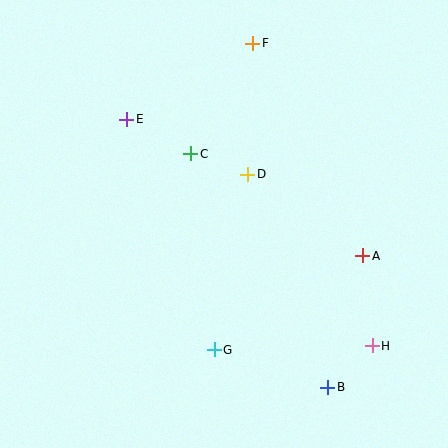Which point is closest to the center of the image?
Point D at (248, 174) is closest to the center.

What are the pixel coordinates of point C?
Point C is at (191, 154).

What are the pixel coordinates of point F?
Point F is at (253, 43).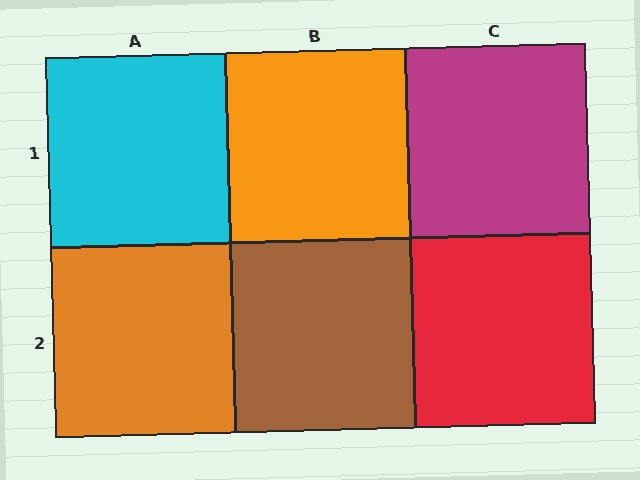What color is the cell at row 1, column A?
Cyan.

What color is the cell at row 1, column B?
Orange.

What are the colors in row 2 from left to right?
Orange, brown, red.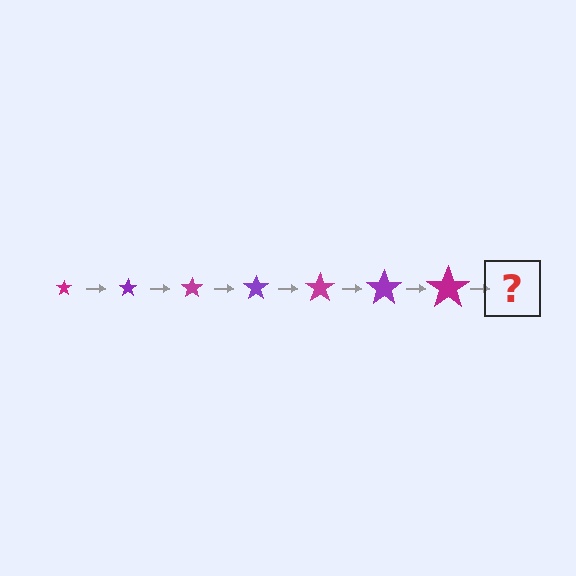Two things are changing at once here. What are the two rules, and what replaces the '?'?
The two rules are that the star grows larger each step and the color cycles through magenta and purple. The '?' should be a purple star, larger than the previous one.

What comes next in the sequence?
The next element should be a purple star, larger than the previous one.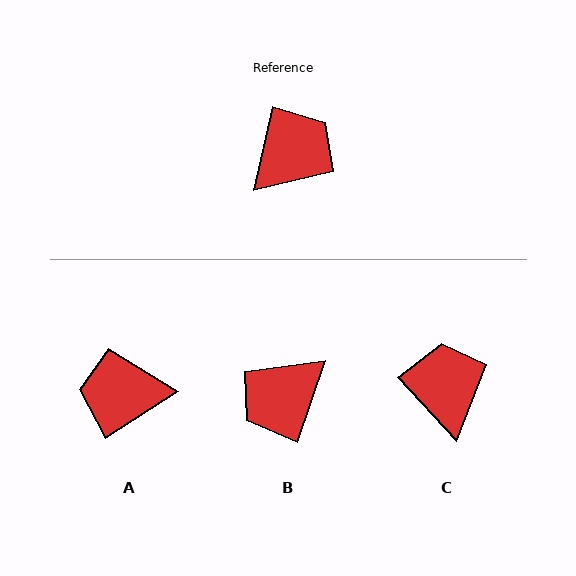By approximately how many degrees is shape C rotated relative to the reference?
Approximately 56 degrees counter-clockwise.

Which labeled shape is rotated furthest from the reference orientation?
B, about 174 degrees away.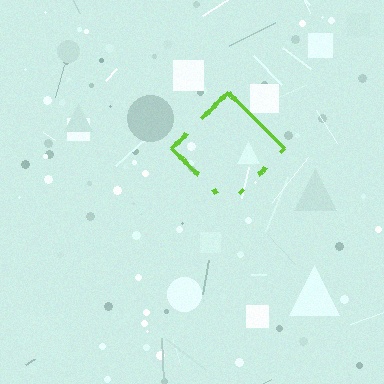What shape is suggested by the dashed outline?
The dashed outline suggests a diamond.